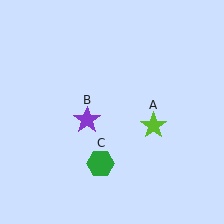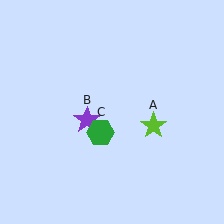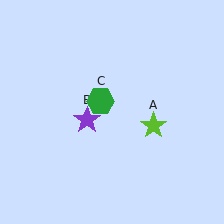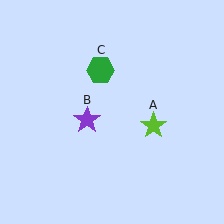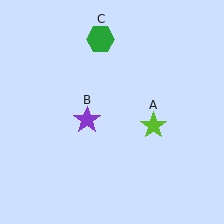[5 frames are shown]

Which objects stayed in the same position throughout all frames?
Lime star (object A) and purple star (object B) remained stationary.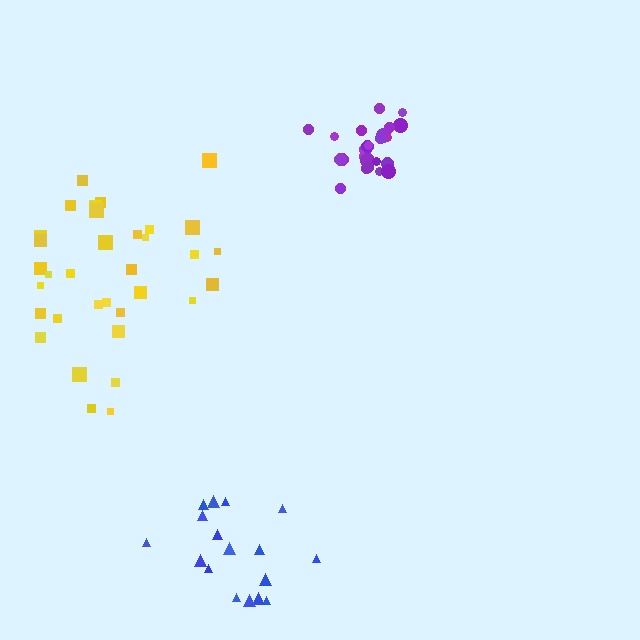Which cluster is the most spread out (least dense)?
Yellow.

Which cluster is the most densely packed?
Purple.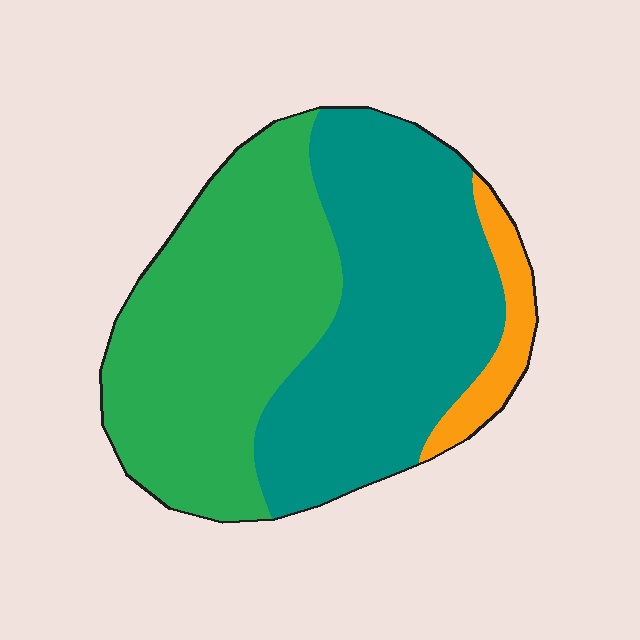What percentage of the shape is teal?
Teal takes up between a quarter and a half of the shape.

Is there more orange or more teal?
Teal.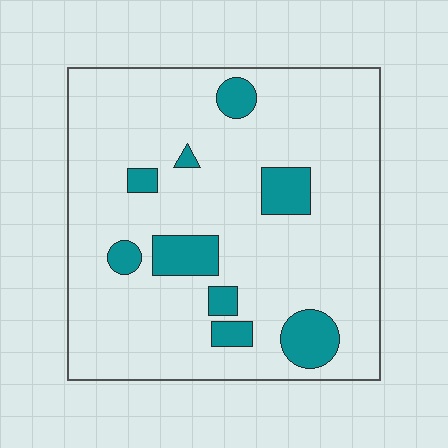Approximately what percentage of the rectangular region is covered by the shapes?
Approximately 15%.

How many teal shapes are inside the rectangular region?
9.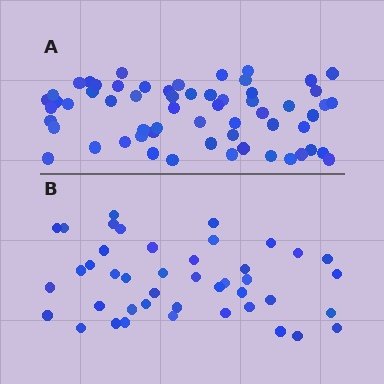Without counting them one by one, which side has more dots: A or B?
Region A (the top region) has more dots.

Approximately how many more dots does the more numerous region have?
Region A has approximately 15 more dots than region B.